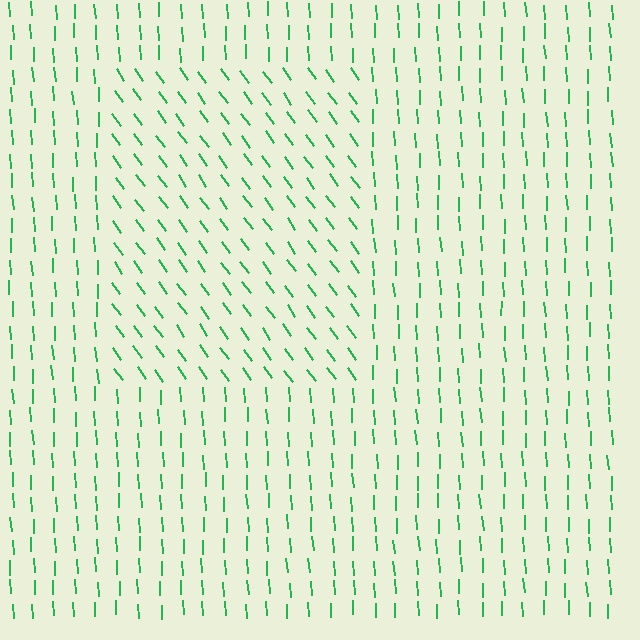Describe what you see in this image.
The image is filled with small green line segments. A rectangle region in the image has lines oriented differently from the surrounding lines, creating a visible texture boundary.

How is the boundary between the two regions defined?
The boundary is defined purely by a change in line orientation (approximately 33 degrees difference). All lines are the same color and thickness.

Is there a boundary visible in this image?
Yes, there is a texture boundary formed by a change in line orientation.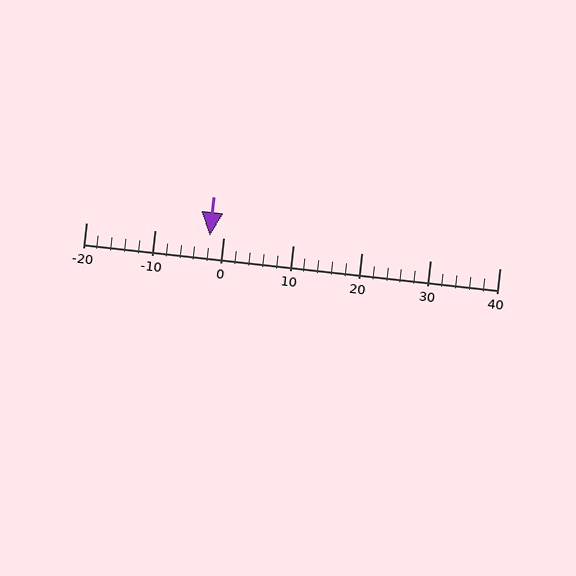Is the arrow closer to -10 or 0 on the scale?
The arrow is closer to 0.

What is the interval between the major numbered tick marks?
The major tick marks are spaced 10 units apart.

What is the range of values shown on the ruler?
The ruler shows values from -20 to 40.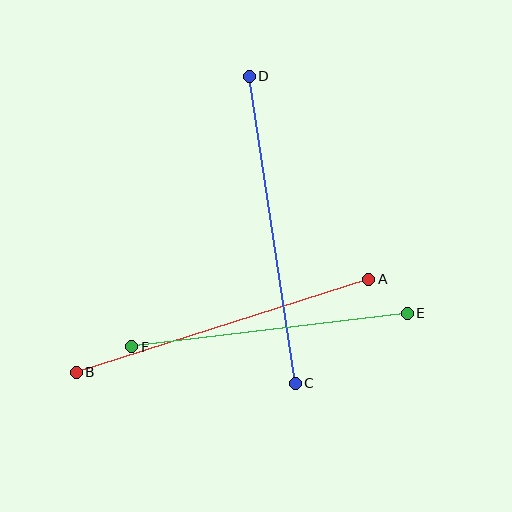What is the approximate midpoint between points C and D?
The midpoint is at approximately (272, 230) pixels.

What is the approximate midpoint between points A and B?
The midpoint is at approximately (222, 326) pixels.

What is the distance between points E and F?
The distance is approximately 277 pixels.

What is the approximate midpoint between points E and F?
The midpoint is at approximately (269, 330) pixels.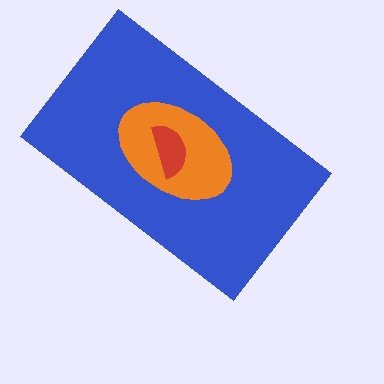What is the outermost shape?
The blue rectangle.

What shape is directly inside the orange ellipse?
The red semicircle.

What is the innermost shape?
The red semicircle.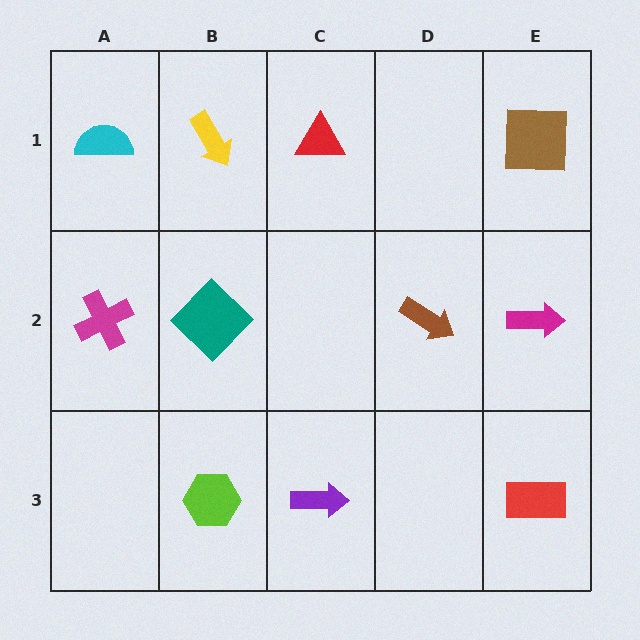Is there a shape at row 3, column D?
No, that cell is empty.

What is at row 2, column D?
A brown arrow.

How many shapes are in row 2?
4 shapes.